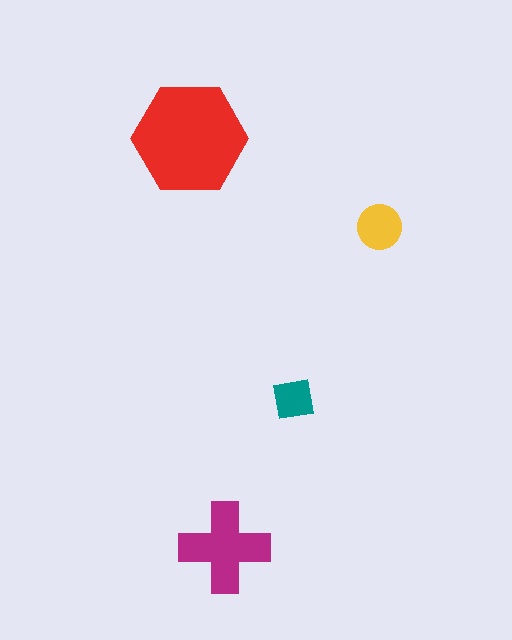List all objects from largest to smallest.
The red hexagon, the magenta cross, the yellow circle, the teal square.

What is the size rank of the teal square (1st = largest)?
4th.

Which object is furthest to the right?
The yellow circle is rightmost.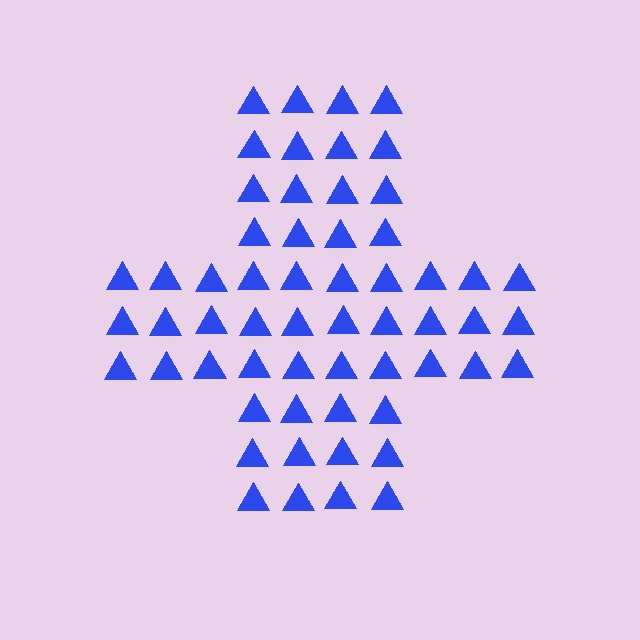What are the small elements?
The small elements are triangles.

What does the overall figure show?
The overall figure shows a cross.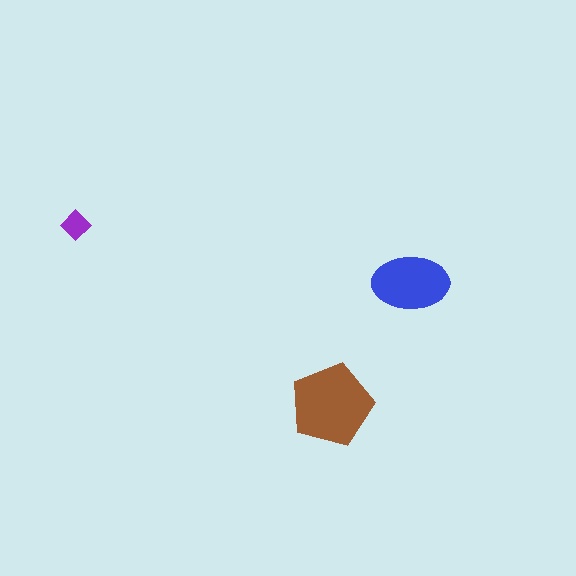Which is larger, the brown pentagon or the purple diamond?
The brown pentagon.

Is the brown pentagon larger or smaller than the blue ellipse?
Larger.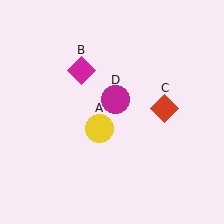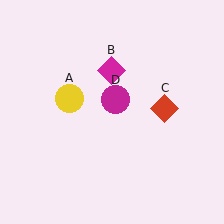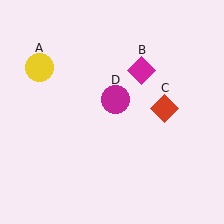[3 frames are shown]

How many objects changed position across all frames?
2 objects changed position: yellow circle (object A), magenta diamond (object B).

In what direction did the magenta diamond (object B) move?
The magenta diamond (object B) moved right.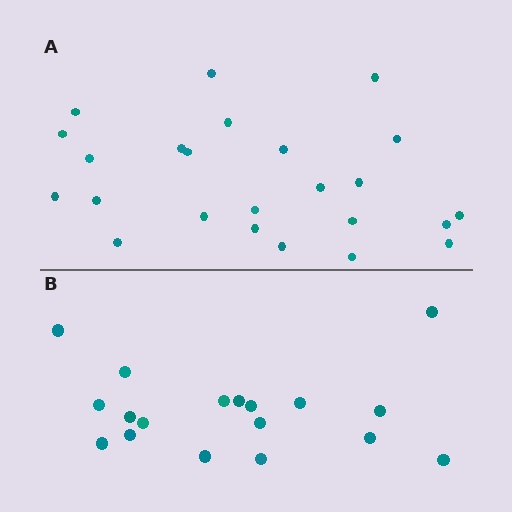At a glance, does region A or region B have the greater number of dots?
Region A (the top region) has more dots.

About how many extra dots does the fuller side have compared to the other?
Region A has about 6 more dots than region B.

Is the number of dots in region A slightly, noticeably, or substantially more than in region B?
Region A has noticeably more, but not dramatically so. The ratio is roughly 1.3 to 1.